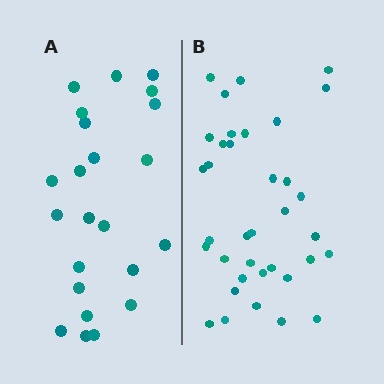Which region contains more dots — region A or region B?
Region B (the right region) has more dots.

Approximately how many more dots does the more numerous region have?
Region B has approximately 15 more dots than region A.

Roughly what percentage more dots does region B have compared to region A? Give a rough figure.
About 55% more.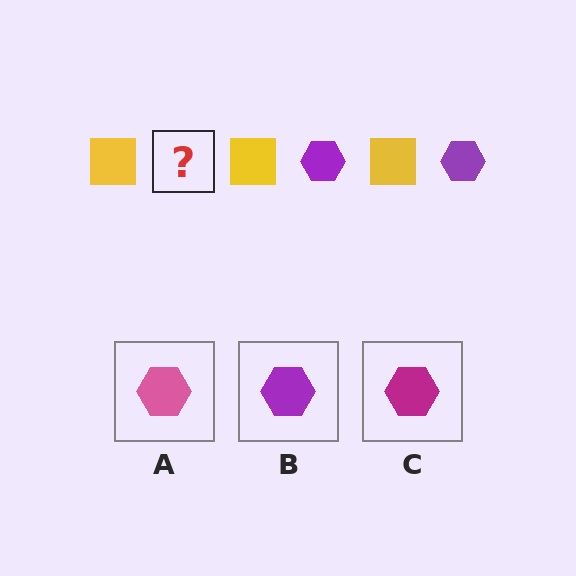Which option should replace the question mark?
Option B.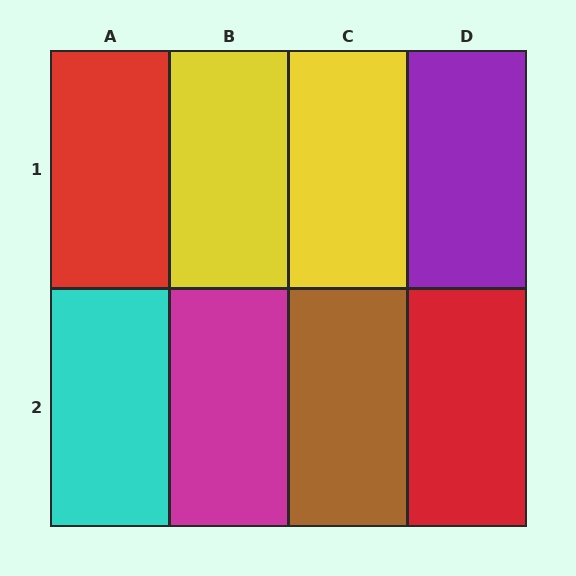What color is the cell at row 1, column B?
Yellow.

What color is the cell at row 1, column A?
Red.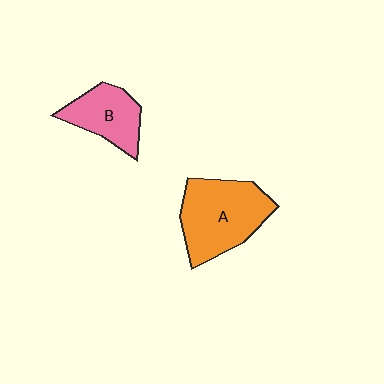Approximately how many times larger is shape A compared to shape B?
Approximately 1.6 times.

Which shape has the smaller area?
Shape B (pink).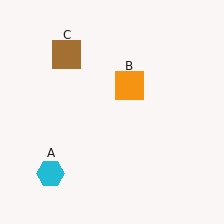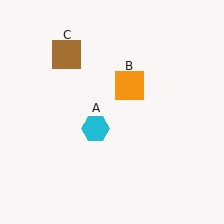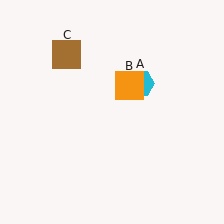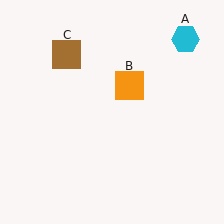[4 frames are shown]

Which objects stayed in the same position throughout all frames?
Orange square (object B) and brown square (object C) remained stationary.